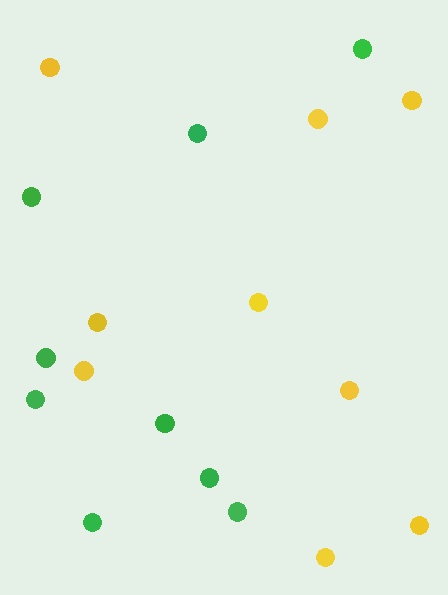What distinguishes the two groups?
There are 2 groups: one group of yellow circles (9) and one group of green circles (9).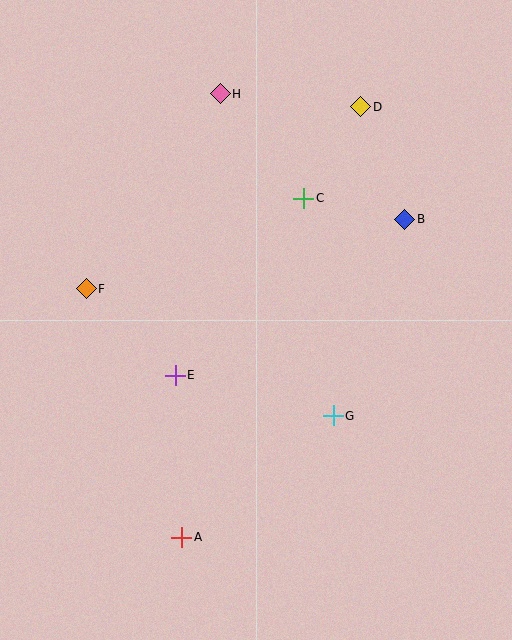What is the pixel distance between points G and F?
The distance between G and F is 278 pixels.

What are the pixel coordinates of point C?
Point C is at (304, 198).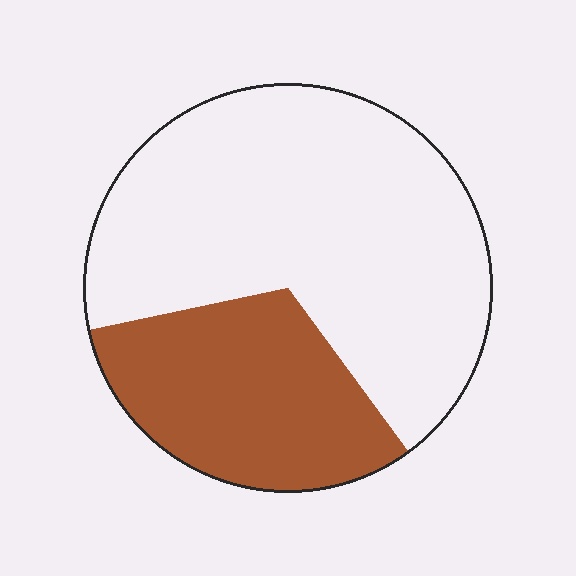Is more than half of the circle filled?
No.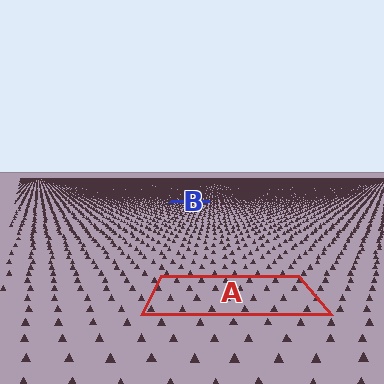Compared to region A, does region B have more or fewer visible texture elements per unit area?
Region B has more texture elements per unit area — they are packed more densely because it is farther away.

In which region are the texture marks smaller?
The texture marks are smaller in region B, because it is farther away.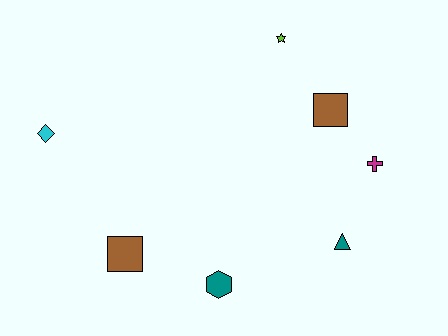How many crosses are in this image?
There is 1 cross.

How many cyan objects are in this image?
There is 1 cyan object.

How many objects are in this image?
There are 7 objects.